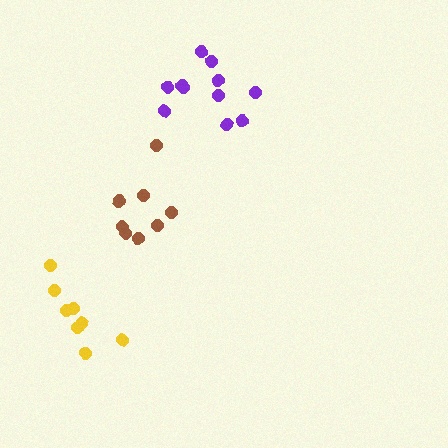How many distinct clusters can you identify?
There are 3 distinct clusters.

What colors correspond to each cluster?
The clusters are colored: brown, yellow, purple.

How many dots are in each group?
Group 1: 8 dots, Group 2: 8 dots, Group 3: 11 dots (27 total).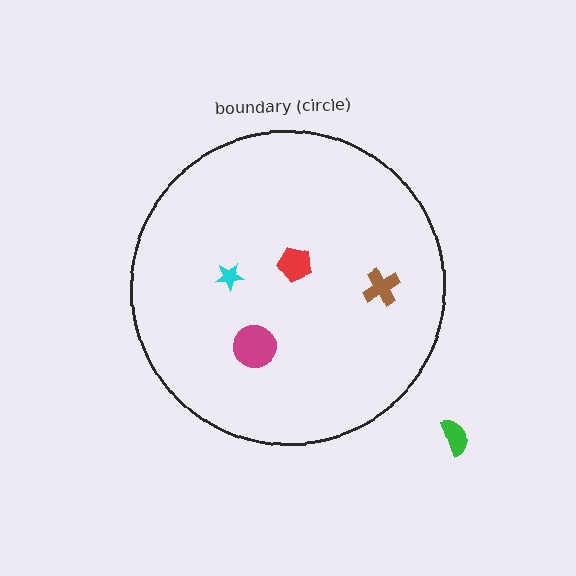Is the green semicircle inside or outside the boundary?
Outside.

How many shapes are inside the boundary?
4 inside, 1 outside.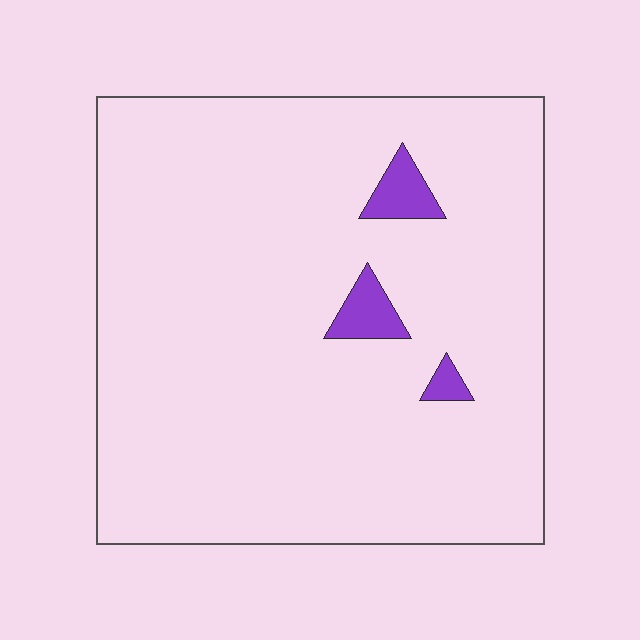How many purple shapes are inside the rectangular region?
3.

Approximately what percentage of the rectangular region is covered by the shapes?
Approximately 5%.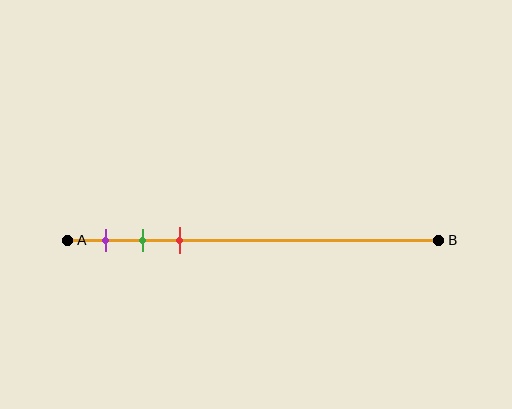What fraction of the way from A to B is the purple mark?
The purple mark is approximately 10% (0.1) of the way from A to B.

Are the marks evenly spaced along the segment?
Yes, the marks are approximately evenly spaced.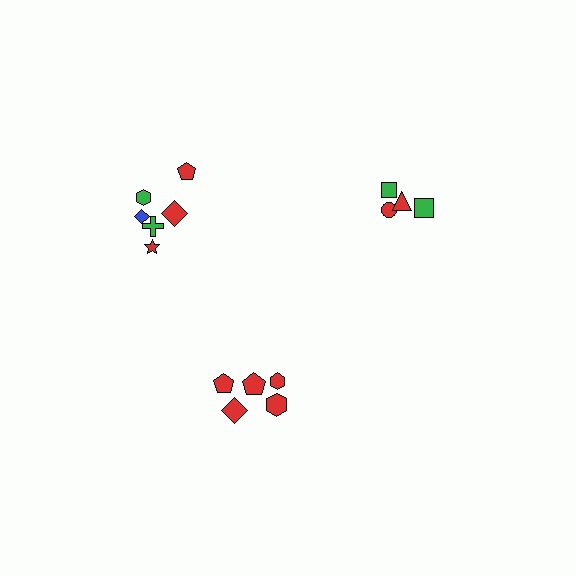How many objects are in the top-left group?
There are 6 objects.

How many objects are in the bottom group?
There are 5 objects.